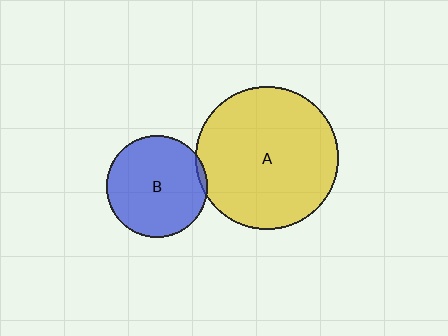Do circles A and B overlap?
Yes.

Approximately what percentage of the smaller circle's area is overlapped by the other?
Approximately 5%.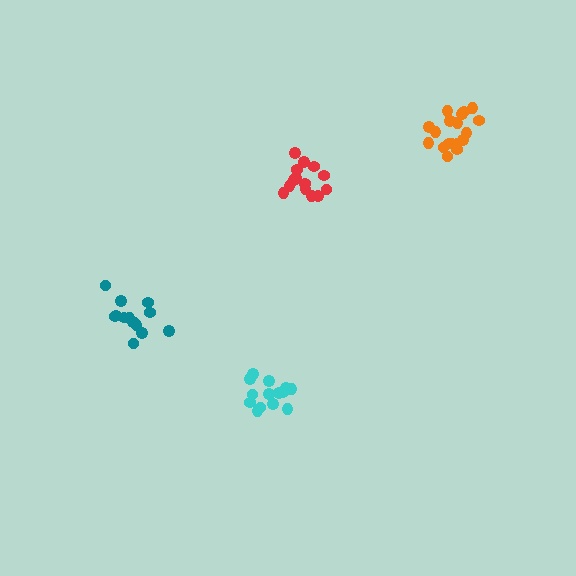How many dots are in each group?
Group 1: 14 dots, Group 2: 14 dots, Group 3: 13 dots, Group 4: 18 dots (59 total).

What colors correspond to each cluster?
The clusters are colored: cyan, red, teal, orange.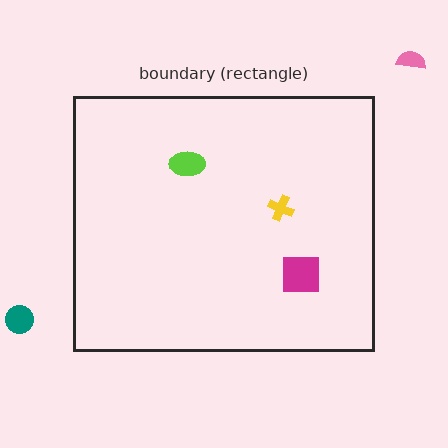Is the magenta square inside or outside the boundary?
Inside.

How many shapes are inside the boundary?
3 inside, 2 outside.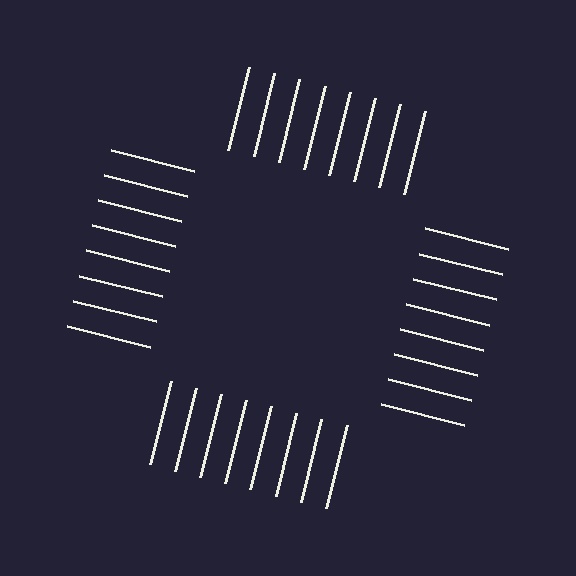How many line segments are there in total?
32 — 8 along each of the 4 edges.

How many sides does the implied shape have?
4 sides — the line-ends trace a square.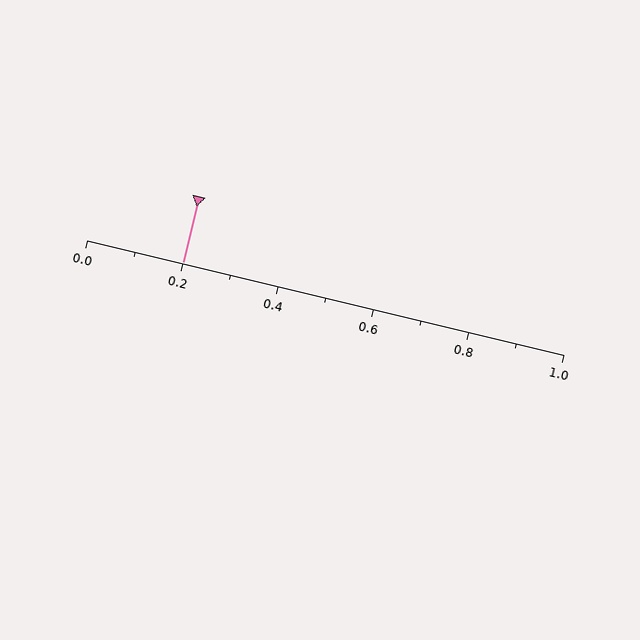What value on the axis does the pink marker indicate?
The marker indicates approximately 0.2.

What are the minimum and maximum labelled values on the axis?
The axis runs from 0.0 to 1.0.